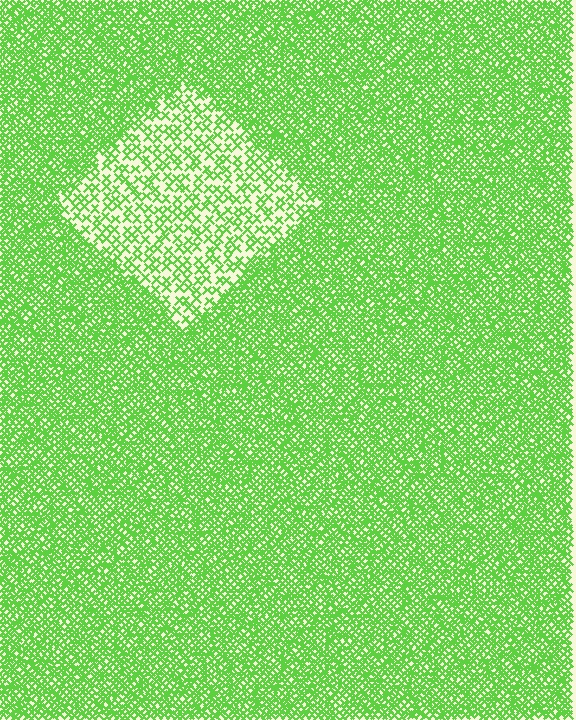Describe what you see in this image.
The image contains small lime elements arranged at two different densities. A diamond-shaped region is visible where the elements are less densely packed than the surrounding area.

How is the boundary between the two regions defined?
The boundary is defined by a change in element density (approximately 2.5x ratio). All elements are the same color, size, and shape.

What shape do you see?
I see a diamond.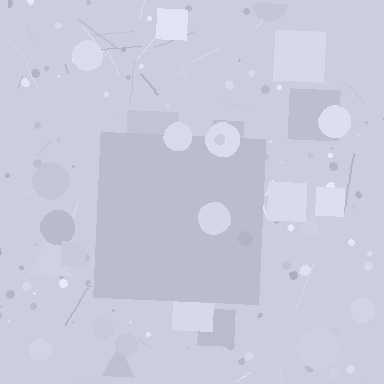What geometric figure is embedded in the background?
A square is embedded in the background.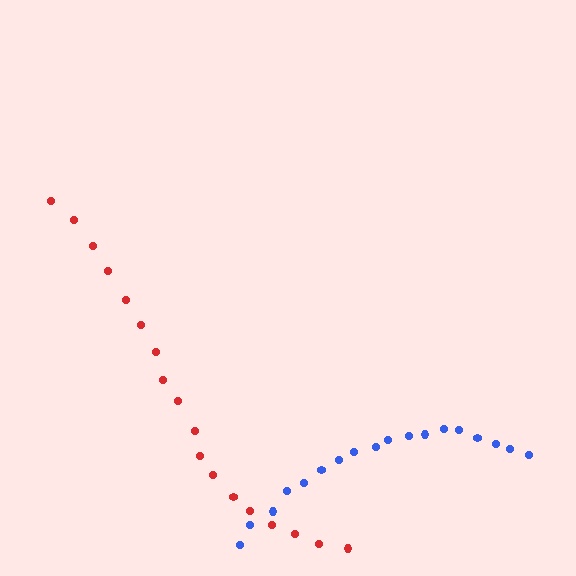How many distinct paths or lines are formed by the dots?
There are 2 distinct paths.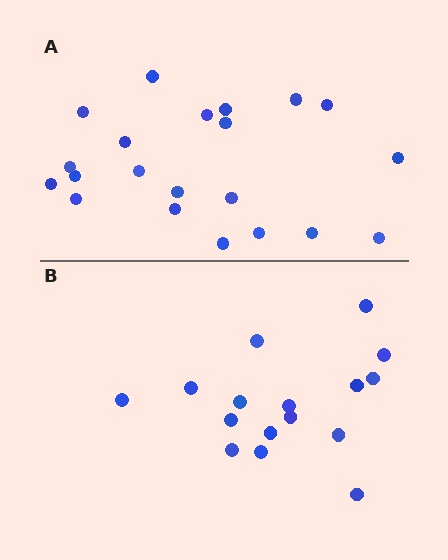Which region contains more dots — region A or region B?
Region A (the top region) has more dots.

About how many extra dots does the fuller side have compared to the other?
Region A has about 5 more dots than region B.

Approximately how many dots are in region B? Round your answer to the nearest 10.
About 20 dots. (The exact count is 16, which rounds to 20.)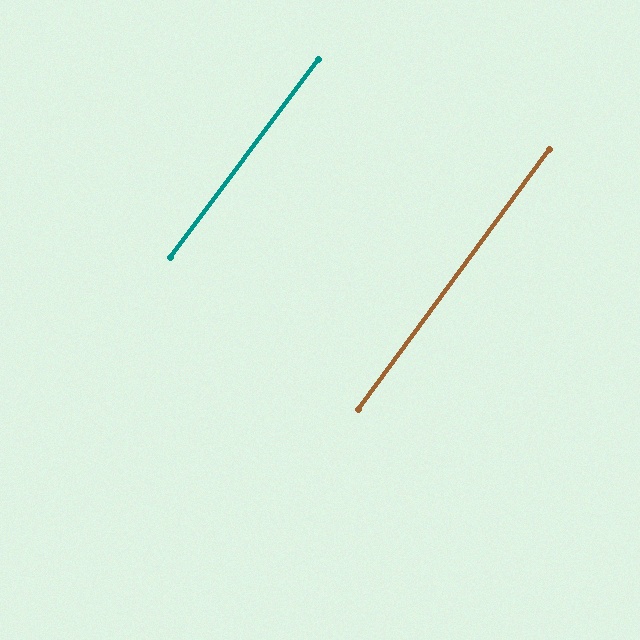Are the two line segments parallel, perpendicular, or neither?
Parallel — their directions differ by only 0.4°.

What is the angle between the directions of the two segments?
Approximately 0 degrees.